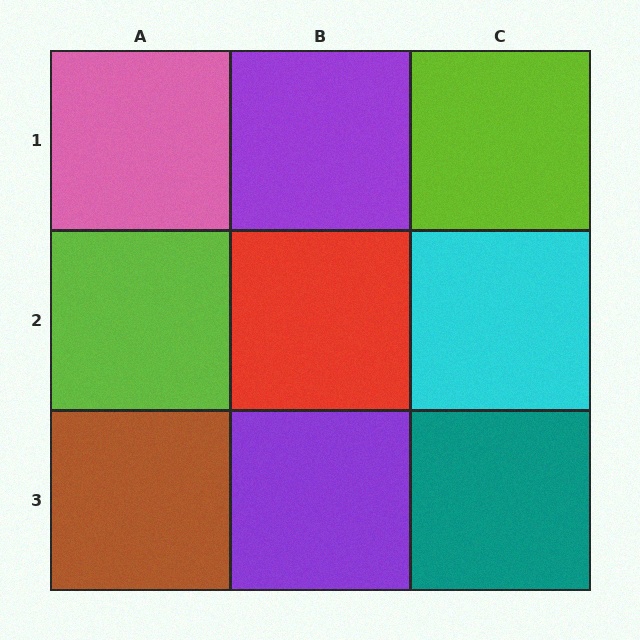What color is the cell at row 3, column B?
Purple.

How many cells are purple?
2 cells are purple.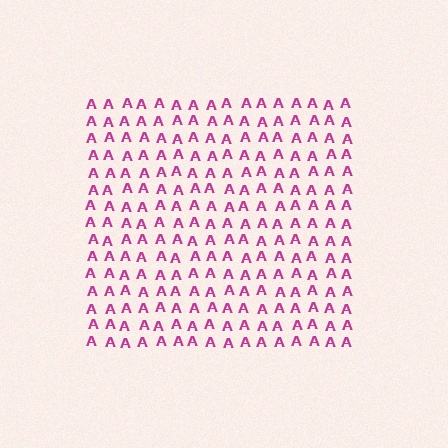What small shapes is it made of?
It is made of small letter A's.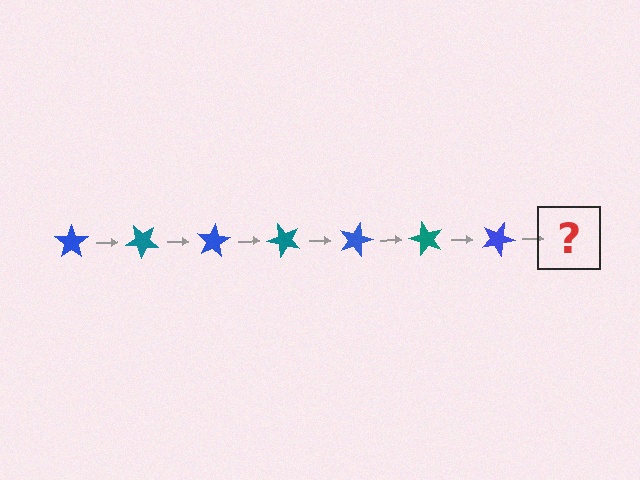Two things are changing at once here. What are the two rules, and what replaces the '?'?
The two rules are that it rotates 40 degrees each step and the color cycles through blue and teal. The '?' should be a teal star, rotated 280 degrees from the start.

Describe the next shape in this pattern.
It should be a teal star, rotated 280 degrees from the start.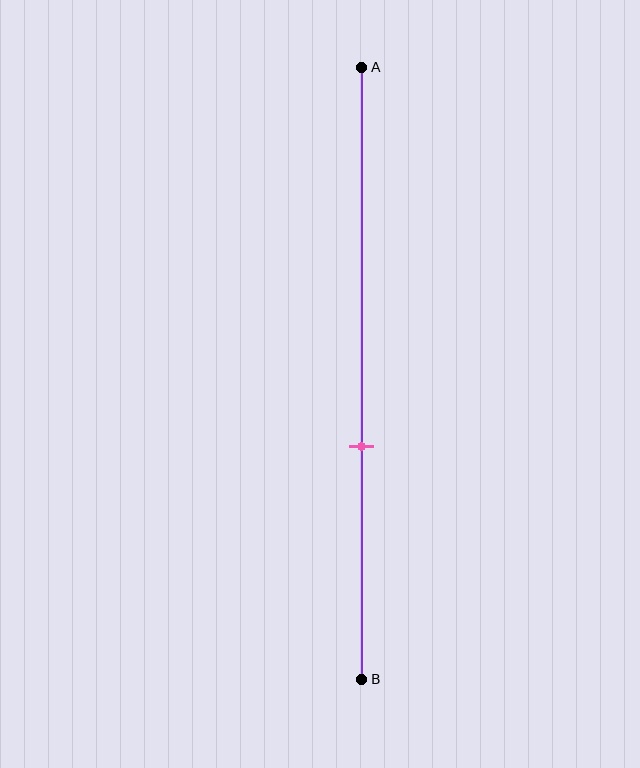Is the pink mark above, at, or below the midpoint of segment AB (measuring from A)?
The pink mark is below the midpoint of segment AB.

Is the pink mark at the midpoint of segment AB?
No, the mark is at about 60% from A, not at the 50% midpoint.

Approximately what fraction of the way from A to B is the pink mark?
The pink mark is approximately 60% of the way from A to B.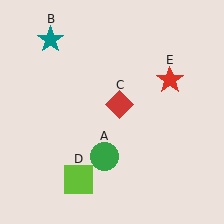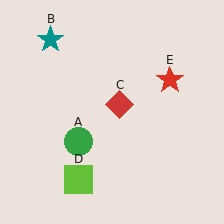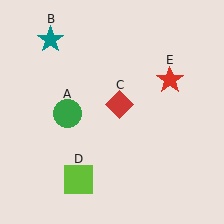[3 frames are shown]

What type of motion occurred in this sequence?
The green circle (object A) rotated clockwise around the center of the scene.